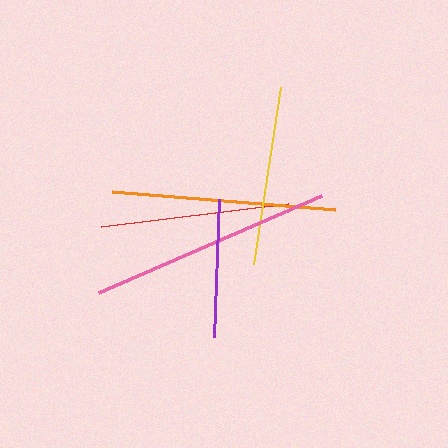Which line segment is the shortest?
The purple line is the shortest at approximately 138 pixels.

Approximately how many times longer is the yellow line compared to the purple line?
The yellow line is approximately 1.3 times the length of the purple line.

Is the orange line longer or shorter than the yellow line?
The orange line is longer than the yellow line.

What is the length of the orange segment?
The orange segment is approximately 224 pixels long.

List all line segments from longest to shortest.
From longest to shortest: pink, orange, red, yellow, purple.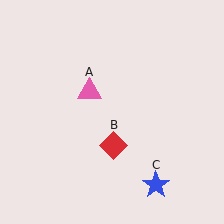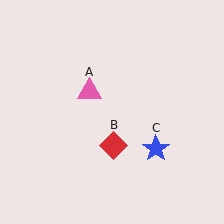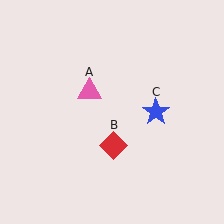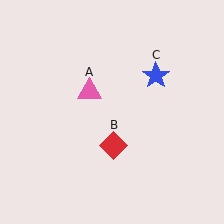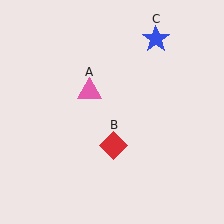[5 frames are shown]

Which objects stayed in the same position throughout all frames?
Pink triangle (object A) and red diamond (object B) remained stationary.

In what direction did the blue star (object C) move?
The blue star (object C) moved up.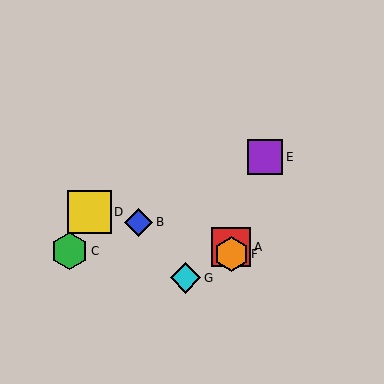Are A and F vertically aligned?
Yes, both are at x≈231.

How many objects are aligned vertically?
2 objects (A, F) are aligned vertically.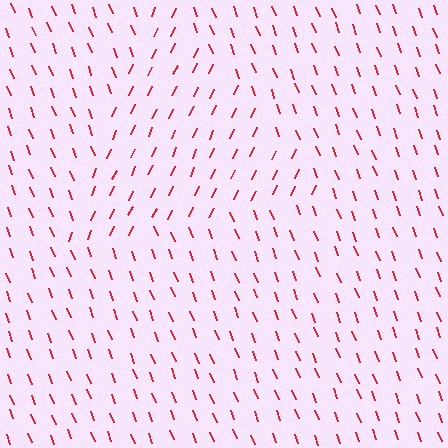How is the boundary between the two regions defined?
The boundary is defined purely by a change in line orientation (approximately 45 degrees difference). All lines are the same color and thickness.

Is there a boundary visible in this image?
Yes, there is a texture boundary formed by a change in line orientation.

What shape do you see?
I see a triangle.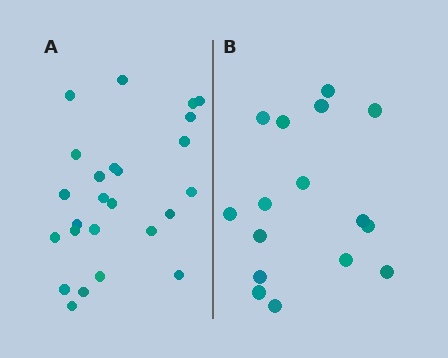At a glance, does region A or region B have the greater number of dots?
Region A (the left region) has more dots.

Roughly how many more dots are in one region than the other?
Region A has roughly 8 or so more dots than region B.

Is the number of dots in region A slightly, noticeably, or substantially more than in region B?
Region A has substantially more. The ratio is roughly 1.6 to 1.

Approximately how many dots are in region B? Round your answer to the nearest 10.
About 20 dots. (The exact count is 16, which rounds to 20.)